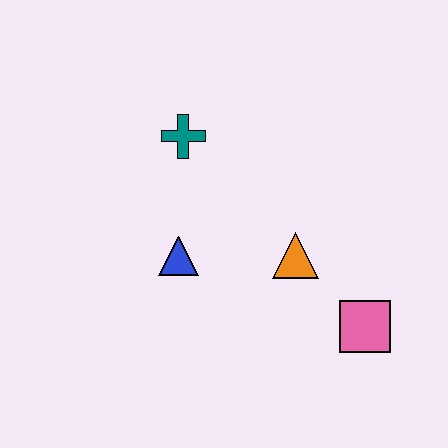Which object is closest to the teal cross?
The blue triangle is closest to the teal cross.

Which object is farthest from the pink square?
The teal cross is farthest from the pink square.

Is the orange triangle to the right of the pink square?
No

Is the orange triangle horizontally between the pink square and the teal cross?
Yes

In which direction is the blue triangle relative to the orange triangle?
The blue triangle is to the left of the orange triangle.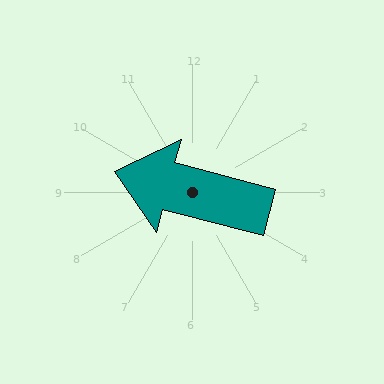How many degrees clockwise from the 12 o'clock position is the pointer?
Approximately 285 degrees.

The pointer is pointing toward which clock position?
Roughly 9 o'clock.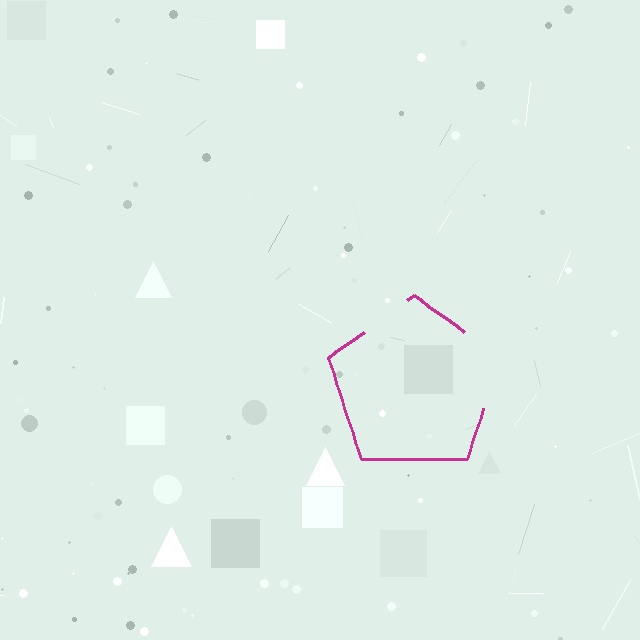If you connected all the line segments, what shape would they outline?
They would outline a pentagon.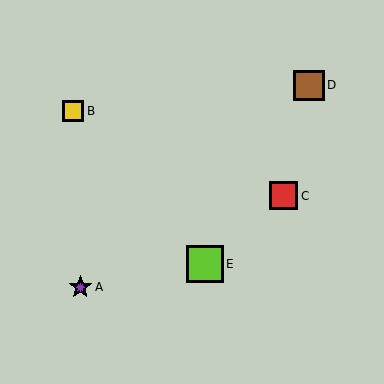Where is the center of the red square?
The center of the red square is at (284, 196).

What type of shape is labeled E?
Shape E is a lime square.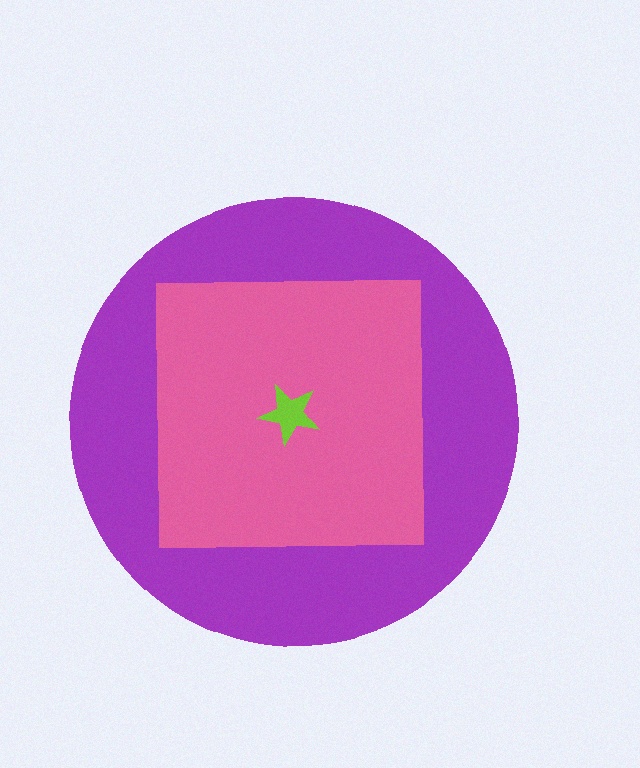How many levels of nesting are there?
3.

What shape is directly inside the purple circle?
The pink square.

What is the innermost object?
The lime star.